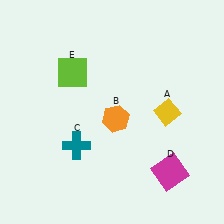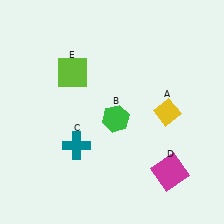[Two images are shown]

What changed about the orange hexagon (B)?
In Image 1, B is orange. In Image 2, it changed to green.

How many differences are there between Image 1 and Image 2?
There is 1 difference between the two images.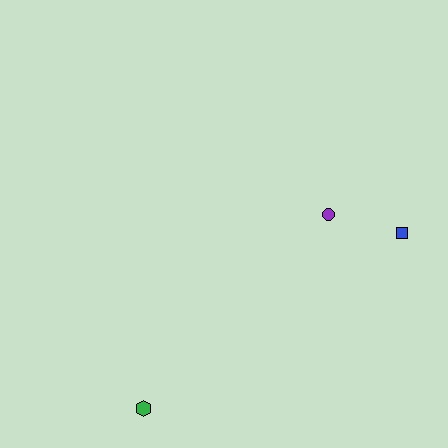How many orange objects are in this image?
There are no orange objects.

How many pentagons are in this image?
There are no pentagons.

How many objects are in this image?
There are 3 objects.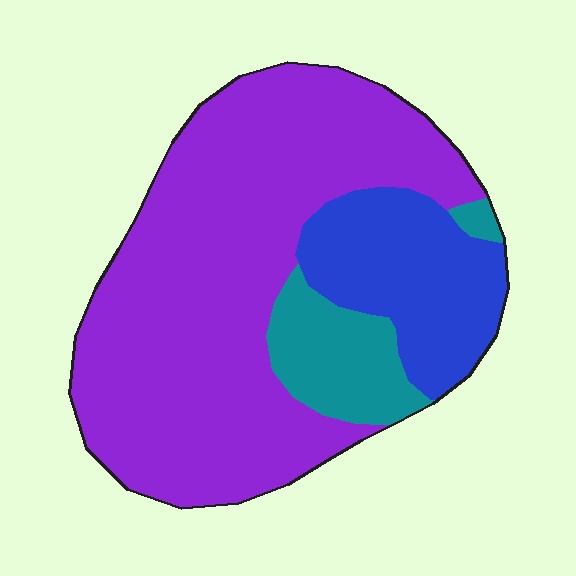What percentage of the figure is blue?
Blue covers roughly 20% of the figure.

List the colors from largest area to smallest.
From largest to smallest: purple, blue, teal.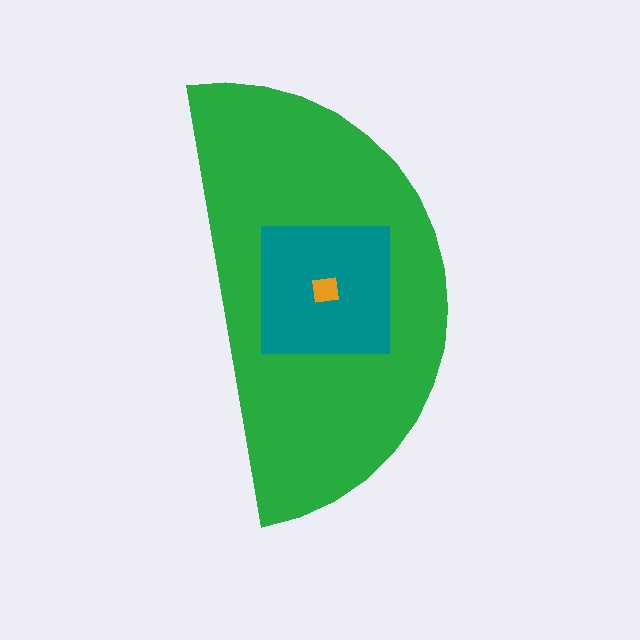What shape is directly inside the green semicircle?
The teal square.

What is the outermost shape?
The green semicircle.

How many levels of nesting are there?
3.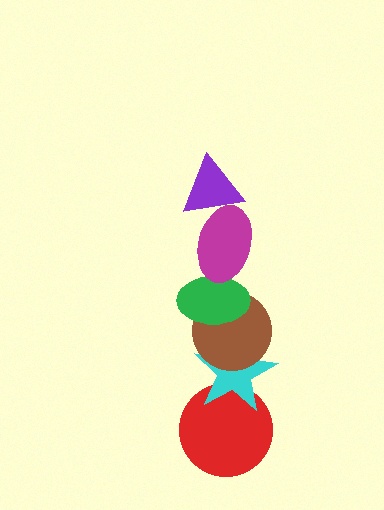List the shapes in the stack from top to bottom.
From top to bottom: the purple triangle, the magenta ellipse, the green ellipse, the brown circle, the cyan star, the red circle.